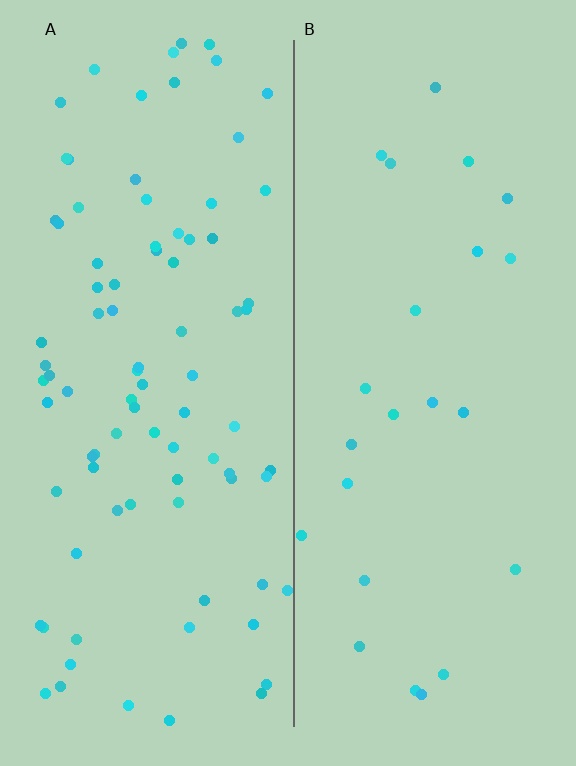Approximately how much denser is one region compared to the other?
Approximately 3.6× — region A over region B.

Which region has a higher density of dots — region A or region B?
A (the left).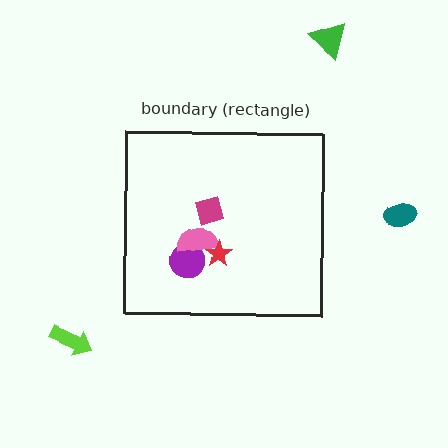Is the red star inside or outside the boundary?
Inside.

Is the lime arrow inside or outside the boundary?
Outside.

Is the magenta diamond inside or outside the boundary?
Inside.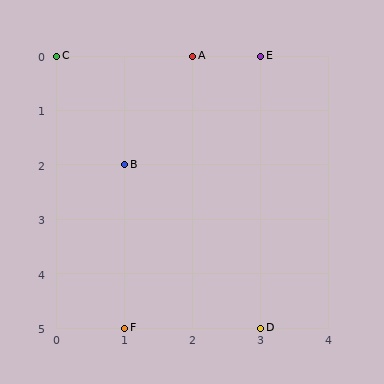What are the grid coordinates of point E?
Point E is at grid coordinates (3, 0).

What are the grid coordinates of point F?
Point F is at grid coordinates (1, 5).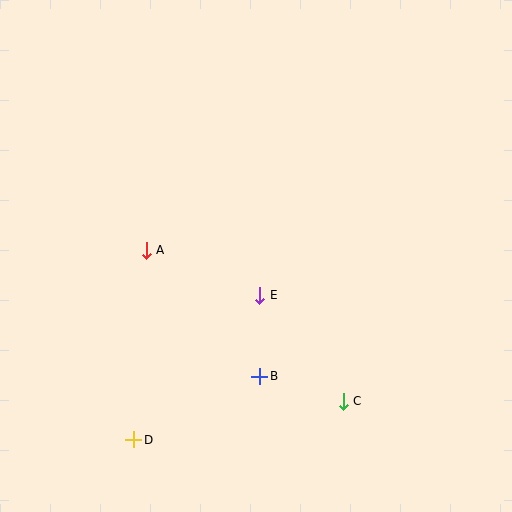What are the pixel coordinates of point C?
Point C is at (343, 401).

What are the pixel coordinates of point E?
Point E is at (260, 295).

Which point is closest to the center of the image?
Point E at (260, 295) is closest to the center.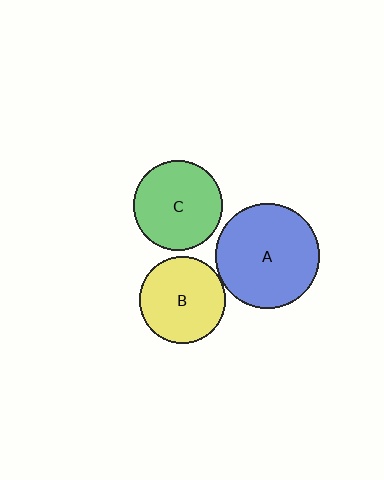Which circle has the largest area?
Circle A (blue).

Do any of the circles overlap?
No, none of the circles overlap.